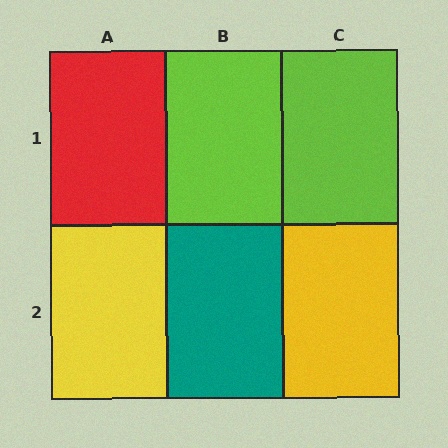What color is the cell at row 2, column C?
Yellow.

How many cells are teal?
1 cell is teal.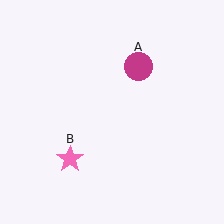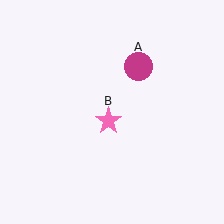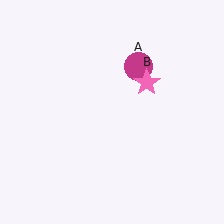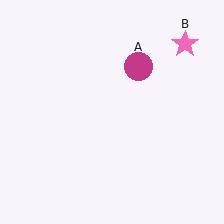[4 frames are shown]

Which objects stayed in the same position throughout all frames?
Magenta circle (object A) remained stationary.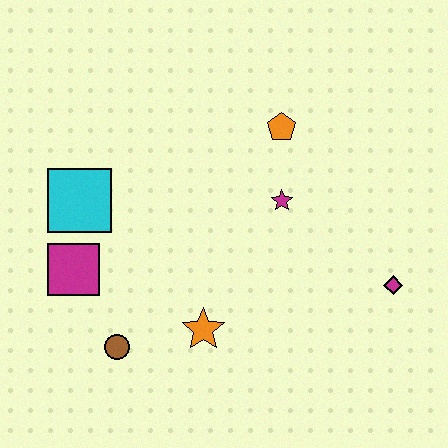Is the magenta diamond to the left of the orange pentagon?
No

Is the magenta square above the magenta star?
No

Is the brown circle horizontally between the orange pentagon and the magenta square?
Yes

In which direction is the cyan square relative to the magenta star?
The cyan square is to the left of the magenta star.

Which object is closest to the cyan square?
The magenta square is closest to the cyan square.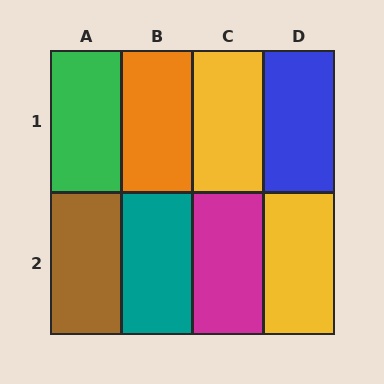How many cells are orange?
1 cell is orange.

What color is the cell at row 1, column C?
Yellow.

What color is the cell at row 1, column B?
Orange.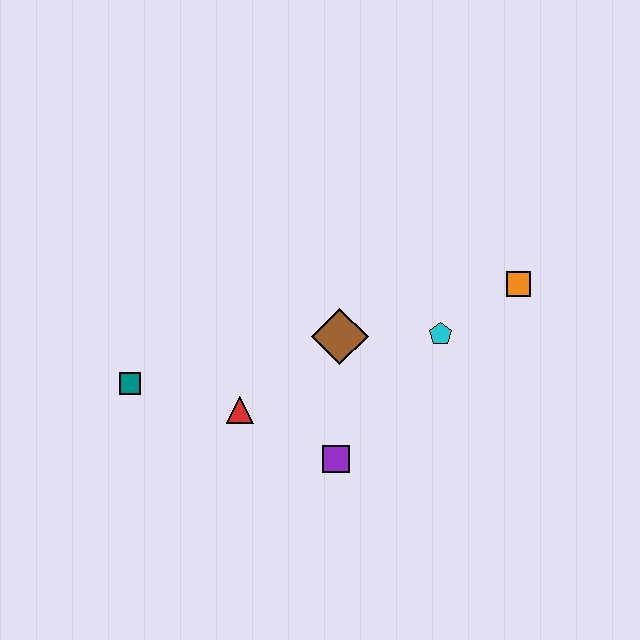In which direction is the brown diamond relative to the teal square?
The brown diamond is to the right of the teal square.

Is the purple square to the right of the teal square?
Yes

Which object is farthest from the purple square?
The orange square is farthest from the purple square.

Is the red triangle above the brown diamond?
No